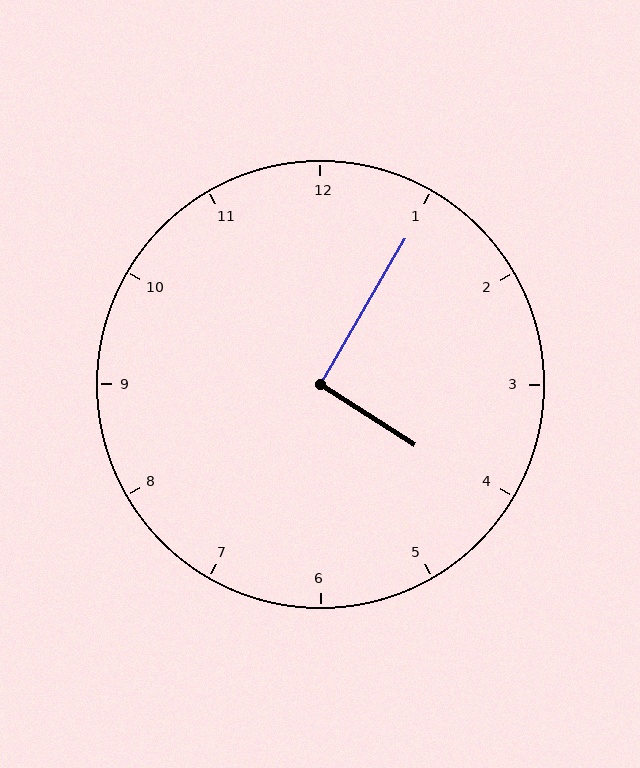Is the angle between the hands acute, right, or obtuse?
It is right.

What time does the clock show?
4:05.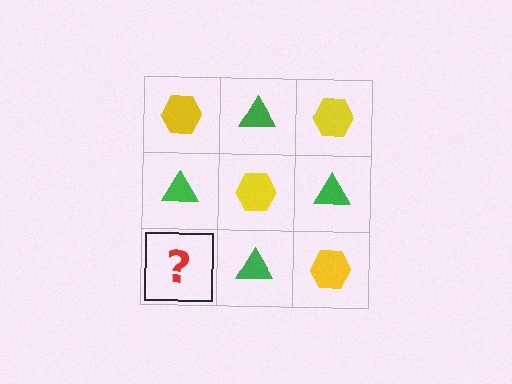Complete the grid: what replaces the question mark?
The question mark should be replaced with a yellow hexagon.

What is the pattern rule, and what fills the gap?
The rule is that it alternates yellow hexagon and green triangle in a checkerboard pattern. The gap should be filled with a yellow hexagon.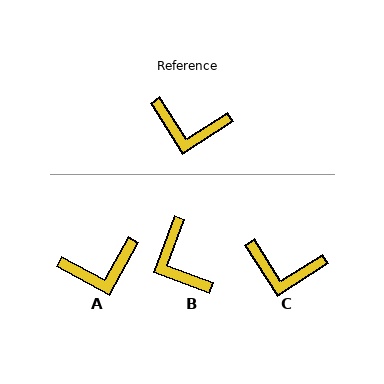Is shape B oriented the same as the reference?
No, it is off by about 52 degrees.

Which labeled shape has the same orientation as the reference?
C.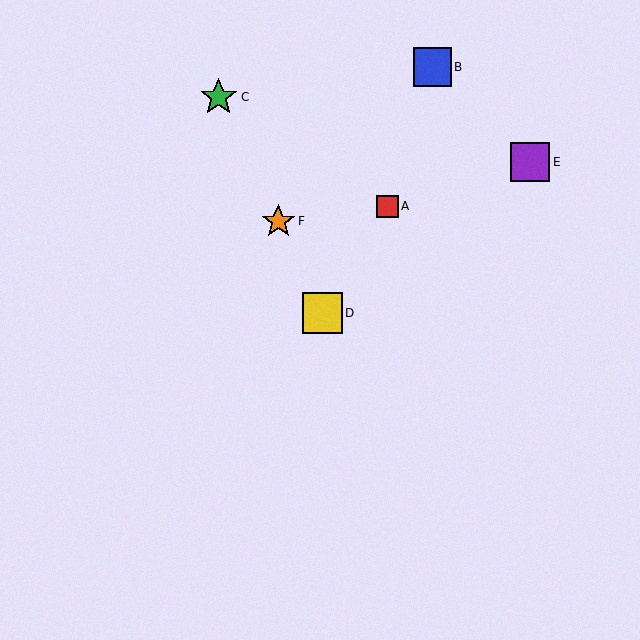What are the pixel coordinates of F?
Object F is at (278, 221).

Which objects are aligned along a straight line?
Objects C, D, F are aligned along a straight line.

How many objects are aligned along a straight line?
3 objects (C, D, F) are aligned along a straight line.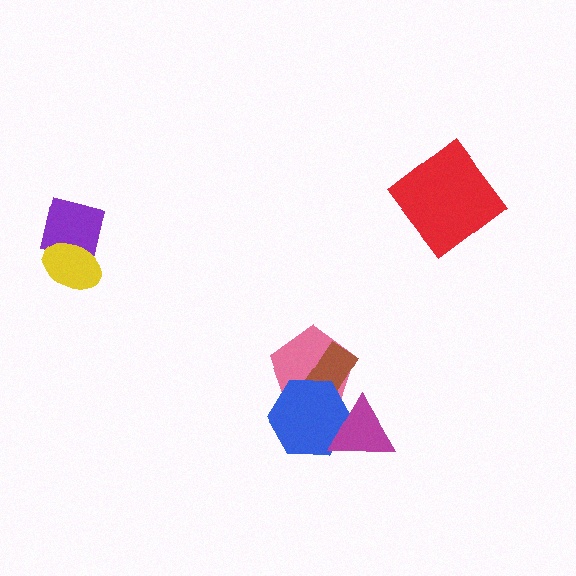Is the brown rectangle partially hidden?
Yes, it is partially covered by another shape.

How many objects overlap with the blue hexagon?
3 objects overlap with the blue hexagon.